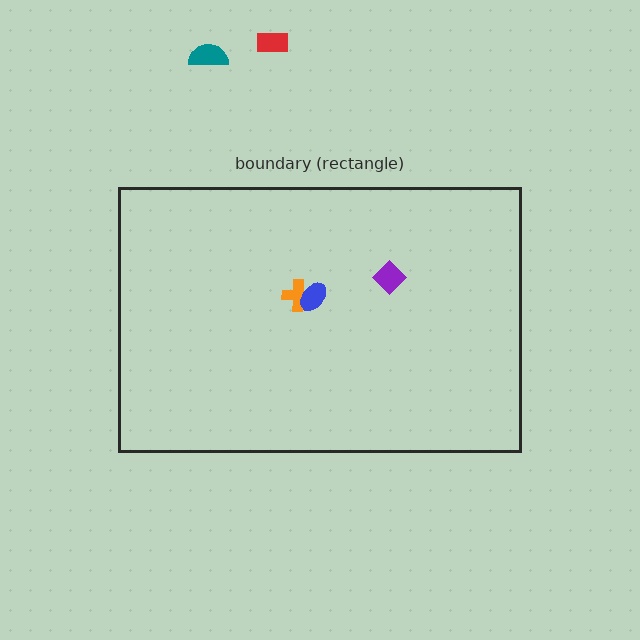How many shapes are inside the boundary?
3 inside, 2 outside.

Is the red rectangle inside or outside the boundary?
Outside.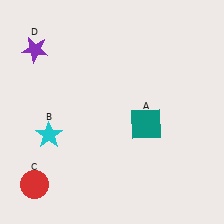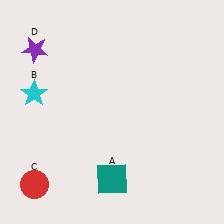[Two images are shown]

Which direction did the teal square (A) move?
The teal square (A) moved down.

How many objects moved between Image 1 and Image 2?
2 objects moved between the two images.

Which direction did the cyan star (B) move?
The cyan star (B) moved up.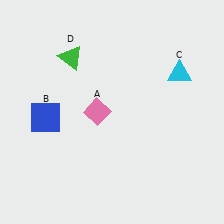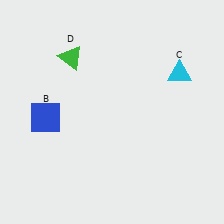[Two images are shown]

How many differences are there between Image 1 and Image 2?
There is 1 difference between the two images.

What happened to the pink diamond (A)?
The pink diamond (A) was removed in Image 2. It was in the top-left area of Image 1.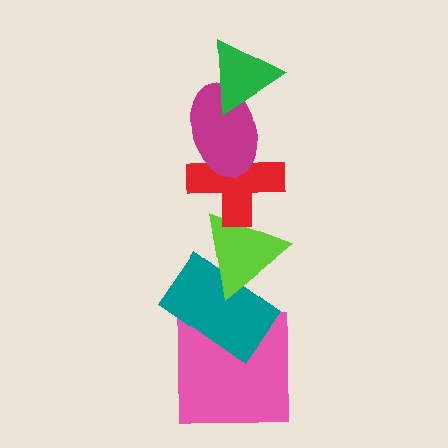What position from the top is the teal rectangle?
The teal rectangle is 5th from the top.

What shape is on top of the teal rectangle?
The lime triangle is on top of the teal rectangle.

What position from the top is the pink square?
The pink square is 6th from the top.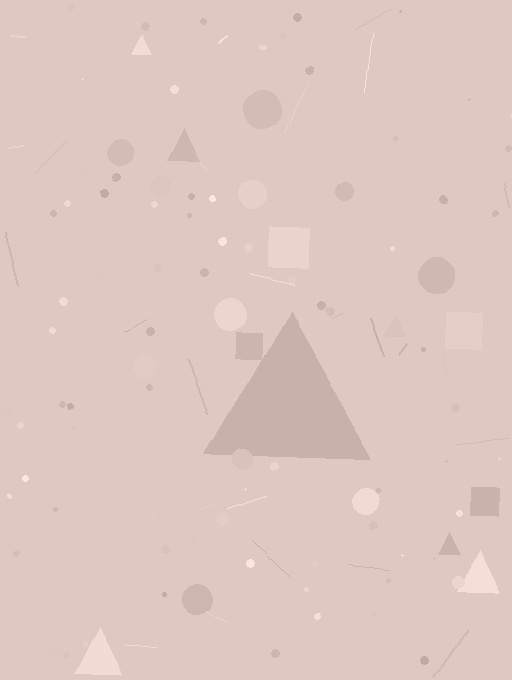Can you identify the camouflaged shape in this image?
The camouflaged shape is a triangle.